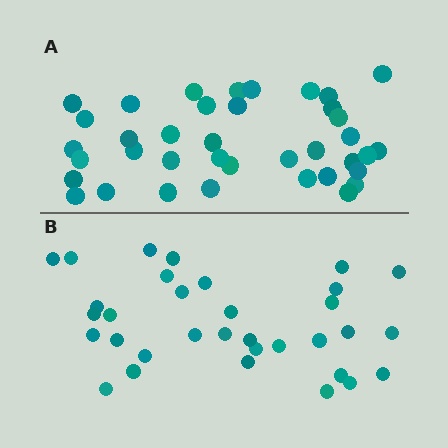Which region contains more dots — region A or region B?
Region A (the top region) has more dots.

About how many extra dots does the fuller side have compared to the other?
Region A has about 5 more dots than region B.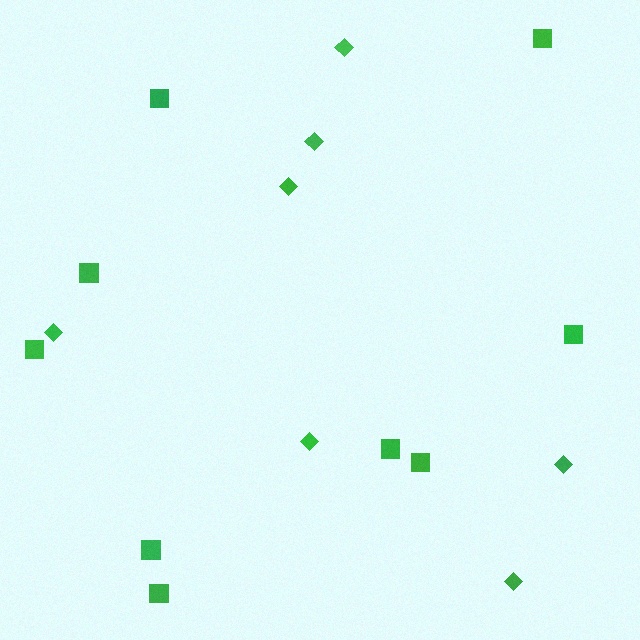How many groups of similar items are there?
There are 2 groups: one group of diamonds (7) and one group of squares (9).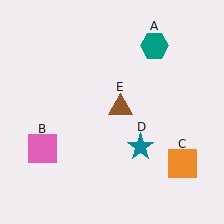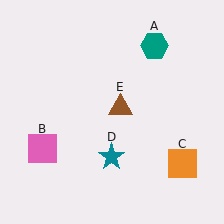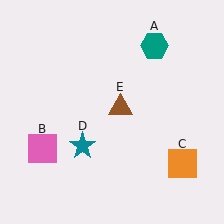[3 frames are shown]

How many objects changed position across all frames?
1 object changed position: teal star (object D).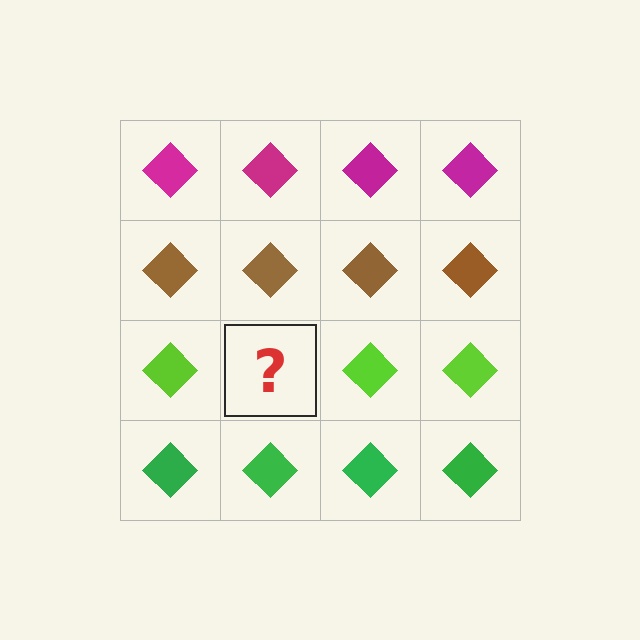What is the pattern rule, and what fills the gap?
The rule is that each row has a consistent color. The gap should be filled with a lime diamond.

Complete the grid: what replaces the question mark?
The question mark should be replaced with a lime diamond.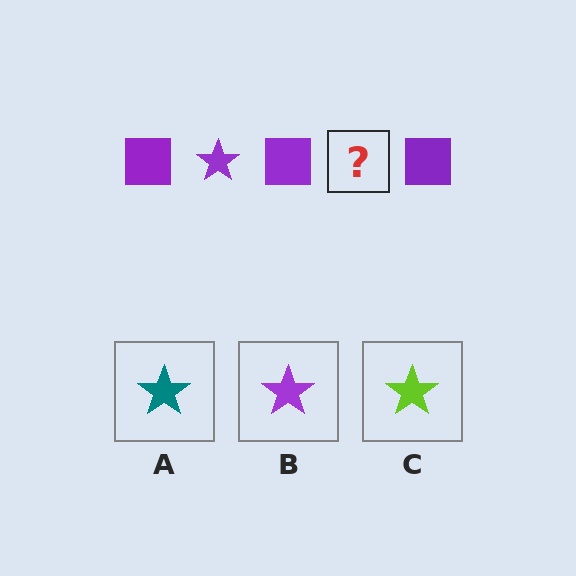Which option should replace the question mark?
Option B.